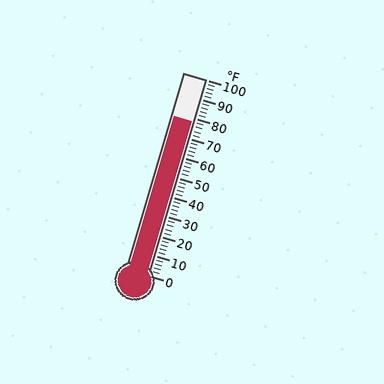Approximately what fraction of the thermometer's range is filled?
The thermometer is filled to approximately 80% of its range.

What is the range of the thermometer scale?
The thermometer scale ranges from 0°F to 100°F.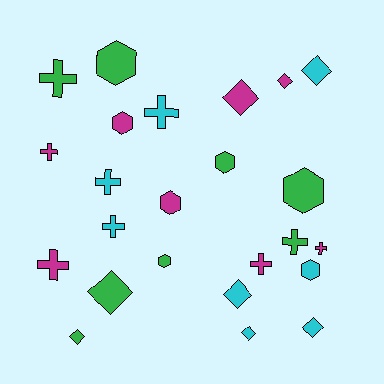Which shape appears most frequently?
Cross, with 9 objects.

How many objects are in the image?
There are 24 objects.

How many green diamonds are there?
There are 2 green diamonds.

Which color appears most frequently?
Green, with 8 objects.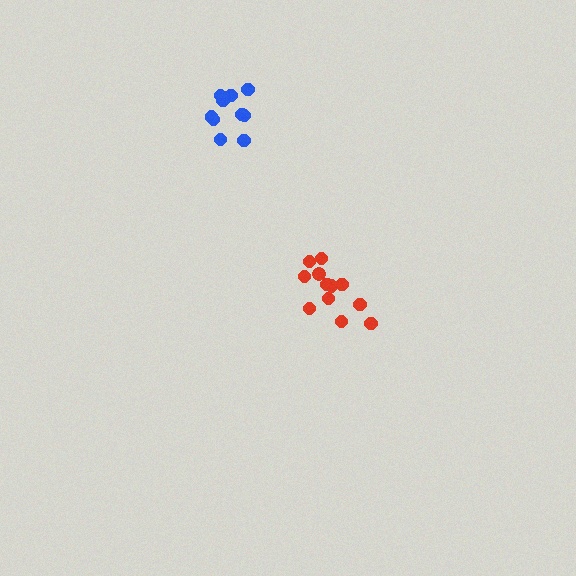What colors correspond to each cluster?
The clusters are colored: red, blue.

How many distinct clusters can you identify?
There are 2 distinct clusters.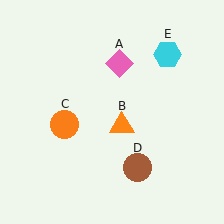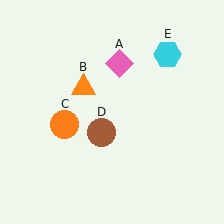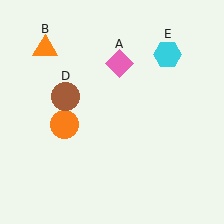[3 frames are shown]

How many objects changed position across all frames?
2 objects changed position: orange triangle (object B), brown circle (object D).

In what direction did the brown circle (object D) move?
The brown circle (object D) moved up and to the left.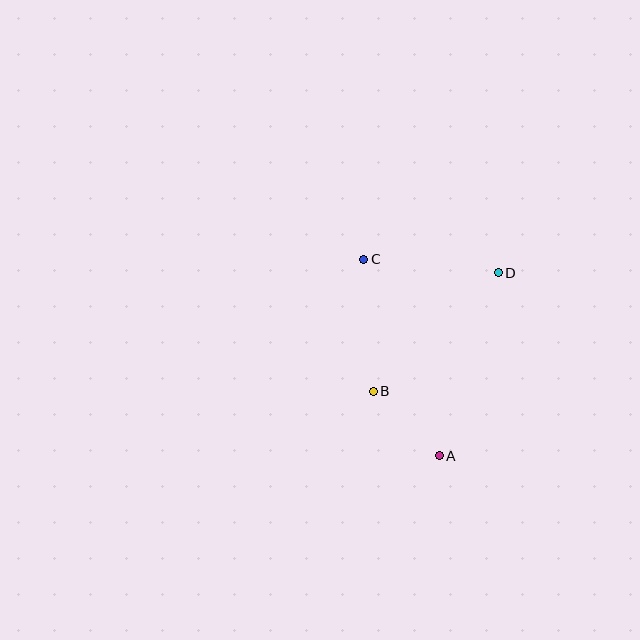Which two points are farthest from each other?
Points A and C are farthest from each other.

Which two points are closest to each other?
Points A and B are closest to each other.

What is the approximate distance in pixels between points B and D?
The distance between B and D is approximately 172 pixels.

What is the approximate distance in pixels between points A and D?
The distance between A and D is approximately 192 pixels.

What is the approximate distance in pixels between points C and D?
The distance between C and D is approximately 135 pixels.